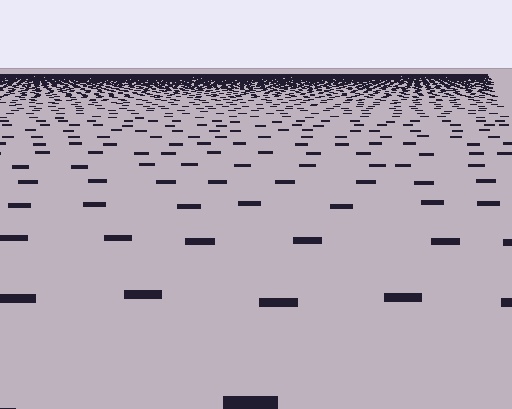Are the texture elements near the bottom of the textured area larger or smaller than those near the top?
Larger. Near the bottom, elements are closer to the viewer and appear at a bigger on-screen size.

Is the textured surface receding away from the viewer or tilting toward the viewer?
The surface is receding away from the viewer. Texture elements get smaller and denser toward the top.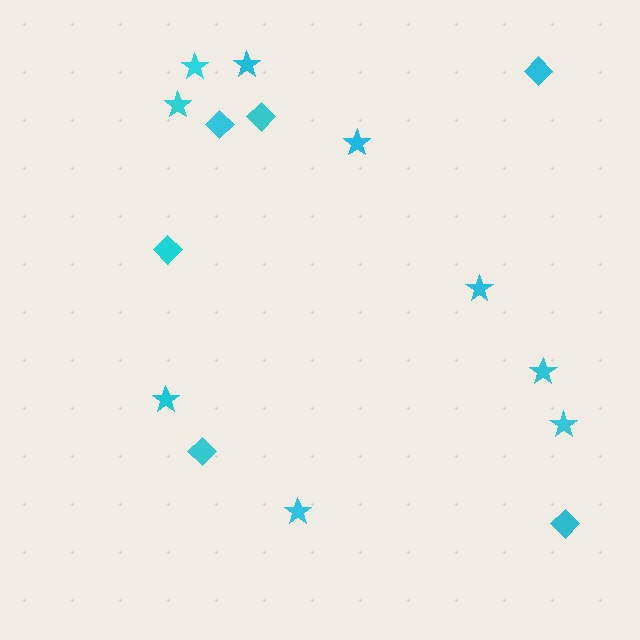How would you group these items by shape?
There are 2 groups: one group of diamonds (6) and one group of stars (9).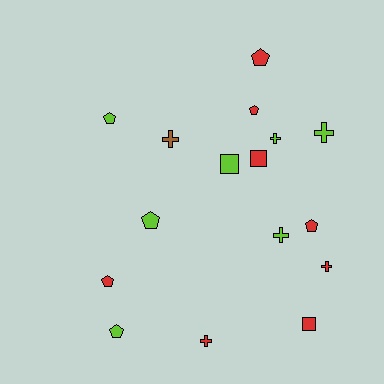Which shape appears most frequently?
Pentagon, with 7 objects.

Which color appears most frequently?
Red, with 8 objects.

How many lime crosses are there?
There are 3 lime crosses.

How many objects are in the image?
There are 16 objects.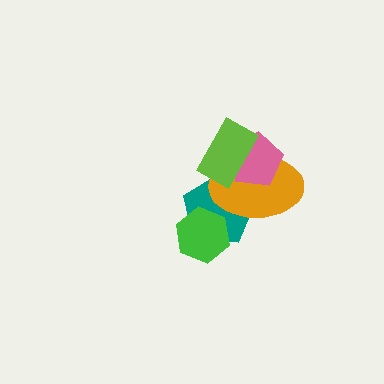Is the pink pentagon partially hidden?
Yes, it is partially covered by another shape.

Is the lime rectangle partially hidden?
No, no other shape covers it.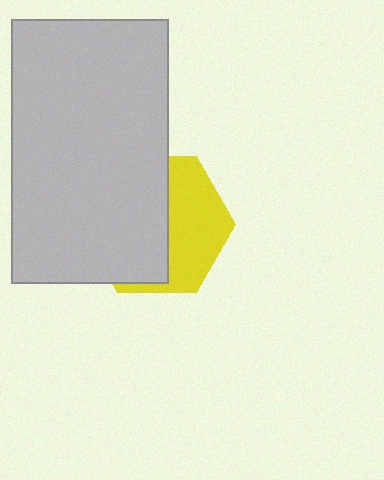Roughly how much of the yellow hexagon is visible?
A small part of it is visible (roughly 43%).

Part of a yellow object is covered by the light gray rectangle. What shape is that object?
It is a hexagon.